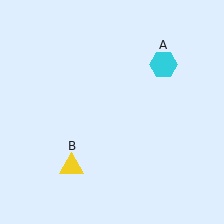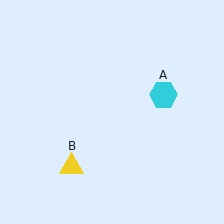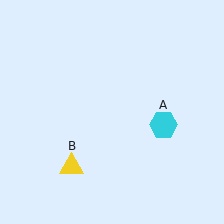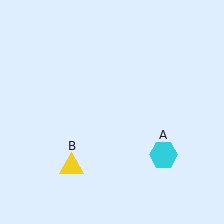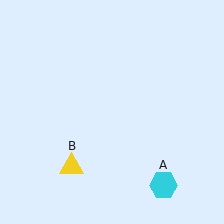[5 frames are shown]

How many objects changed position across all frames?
1 object changed position: cyan hexagon (object A).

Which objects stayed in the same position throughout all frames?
Yellow triangle (object B) remained stationary.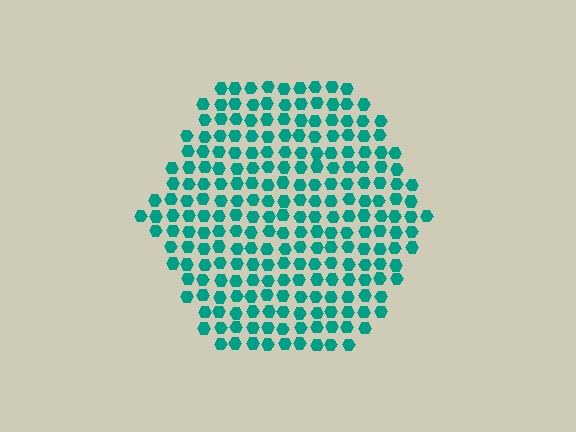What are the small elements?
The small elements are hexagons.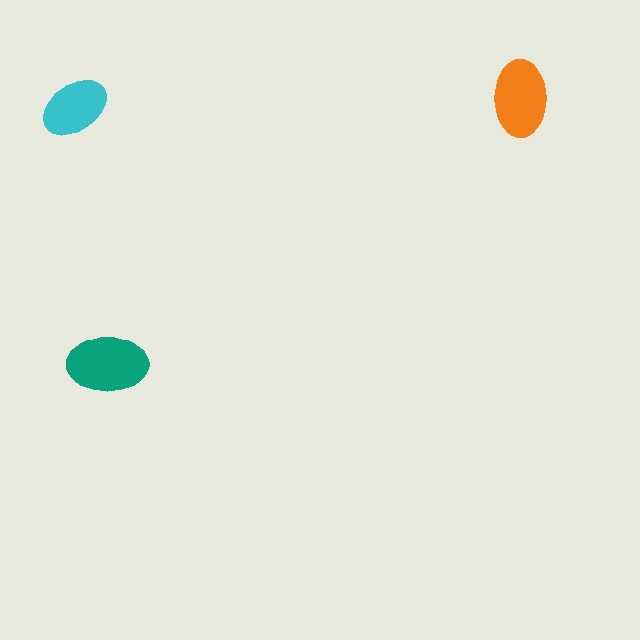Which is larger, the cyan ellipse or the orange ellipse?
The orange one.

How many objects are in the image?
There are 3 objects in the image.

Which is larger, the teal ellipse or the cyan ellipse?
The teal one.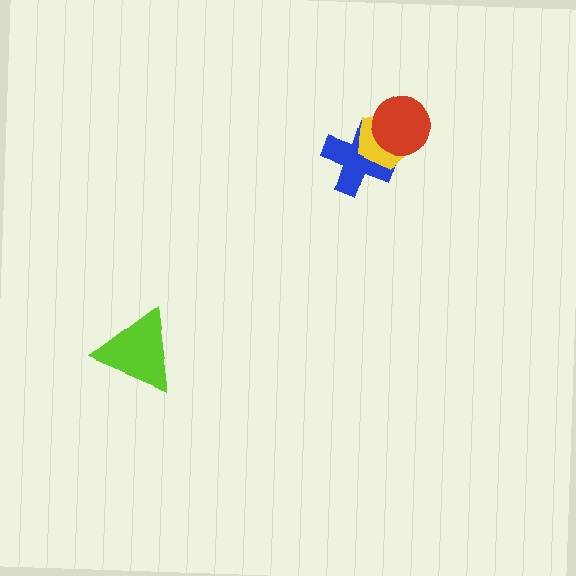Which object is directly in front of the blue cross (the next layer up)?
The yellow pentagon is directly in front of the blue cross.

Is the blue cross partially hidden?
Yes, it is partially covered by another shape.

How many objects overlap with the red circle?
2 objects overlap with the red circle.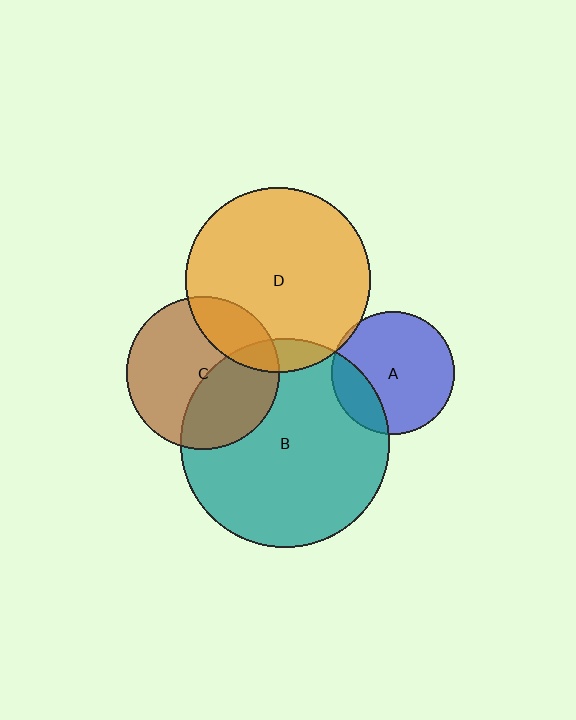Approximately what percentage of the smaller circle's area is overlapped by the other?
Approximately 5%.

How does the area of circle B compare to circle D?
Approximately 1.3 times.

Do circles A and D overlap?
Yes.